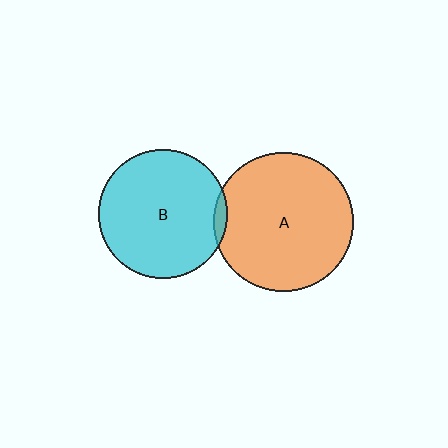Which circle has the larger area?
Circle A (orange).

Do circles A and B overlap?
Yes.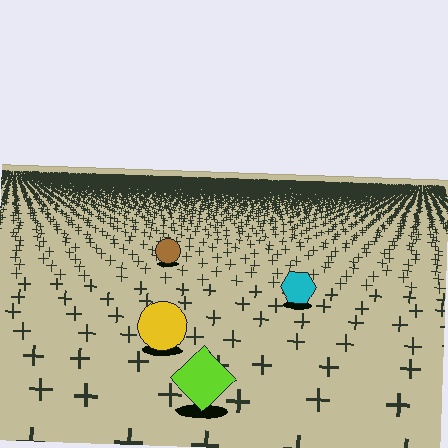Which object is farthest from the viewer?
The brown circle is farthest from the viewer. It appears smaller and the ground texture around it is denser.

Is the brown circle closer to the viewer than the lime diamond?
No. The lime diamond is closer — you can tell from the texture gradient: the ground texture is coarser near it.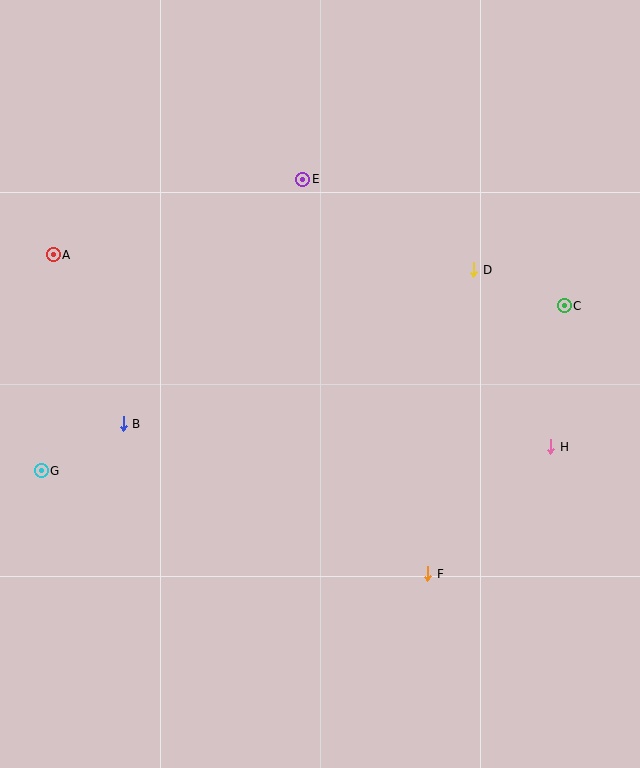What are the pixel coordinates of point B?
Point B is at (123, 424).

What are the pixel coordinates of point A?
Point A is at (53, 255).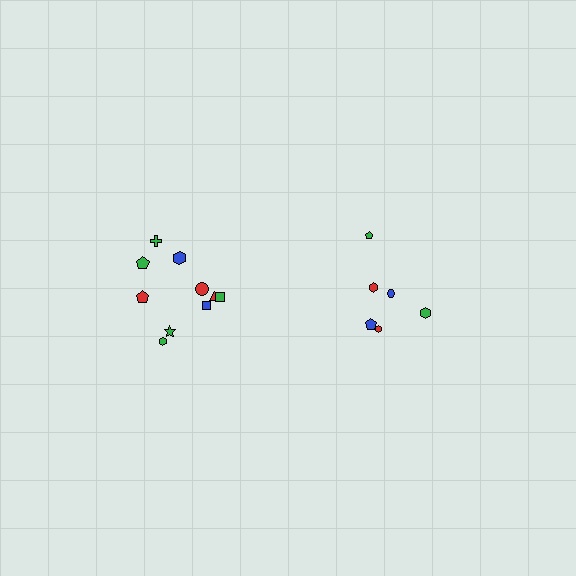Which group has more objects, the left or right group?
The left group.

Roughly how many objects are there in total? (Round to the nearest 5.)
Roughly 15 objects in total.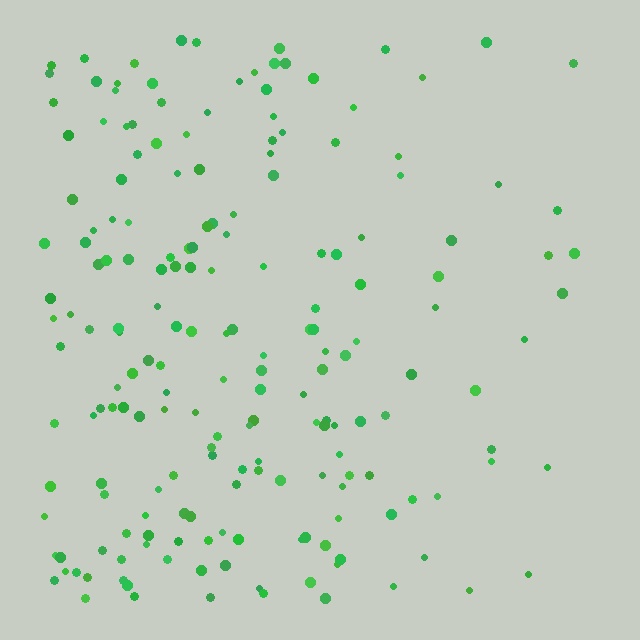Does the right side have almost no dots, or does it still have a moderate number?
Still a moderate number, just noticeably fewer than the left.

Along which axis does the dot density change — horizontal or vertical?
Horizontal.